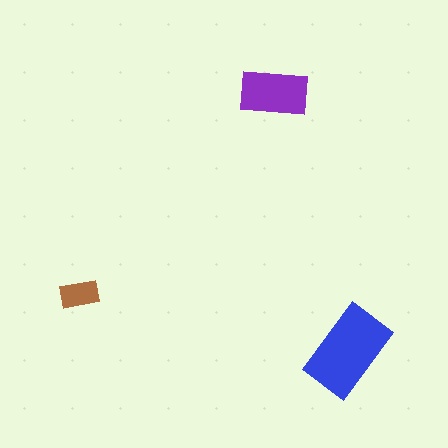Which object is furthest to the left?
The brown rectangle is leftmost.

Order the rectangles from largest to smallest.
the blue one, the purple one, the brown one.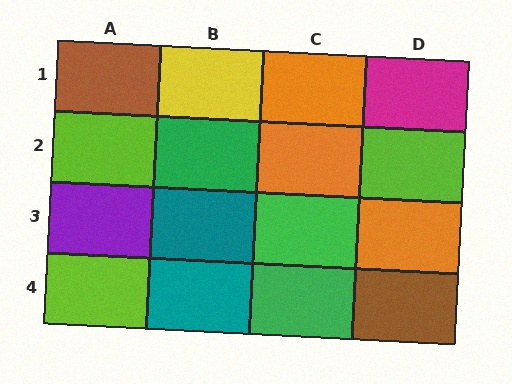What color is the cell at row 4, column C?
Green.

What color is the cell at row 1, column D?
Magenta.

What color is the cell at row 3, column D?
Orange.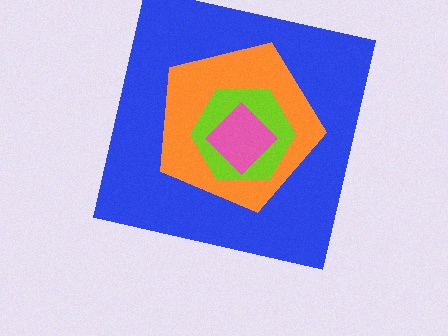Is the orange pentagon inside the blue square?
Yes.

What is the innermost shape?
The pink diamond.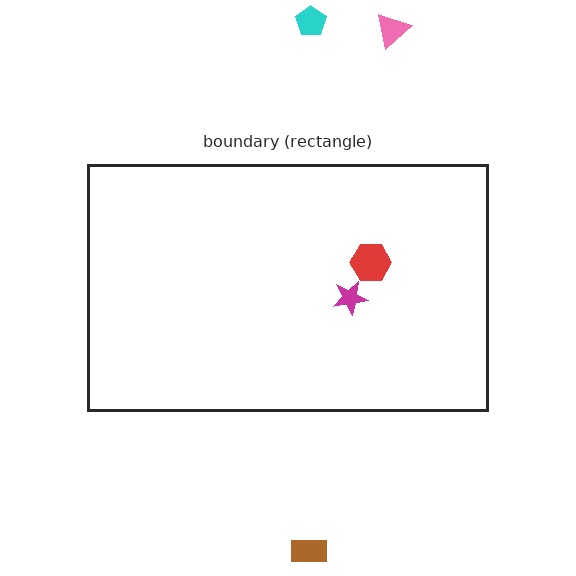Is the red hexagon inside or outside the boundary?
Inside.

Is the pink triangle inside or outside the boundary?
Outside.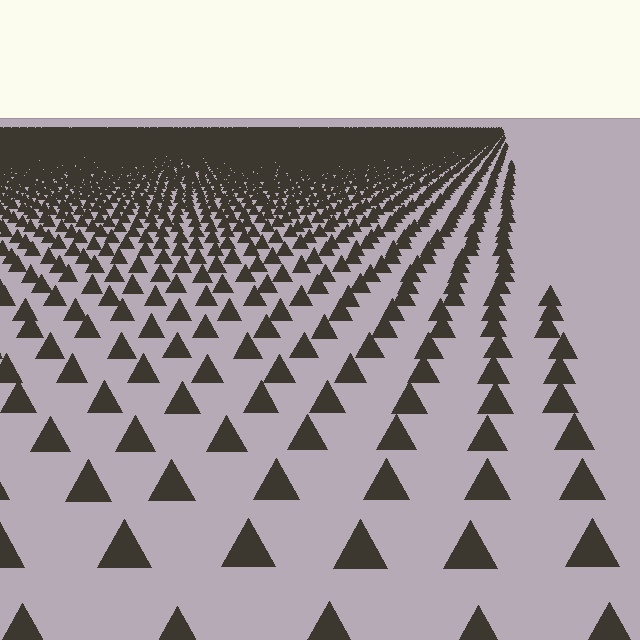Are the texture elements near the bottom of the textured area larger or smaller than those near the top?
Larger. Near the bottom, elements are closer to the viewer and appear at a bigger on-screen size.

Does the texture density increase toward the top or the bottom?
Density increases toward the top.